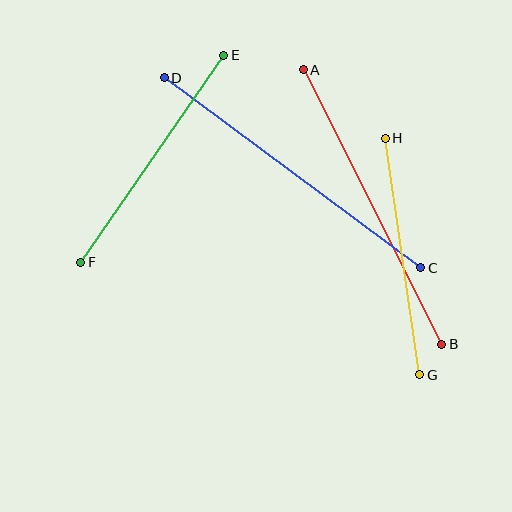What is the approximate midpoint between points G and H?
The midpoint is at approximately (403, 257) pixels.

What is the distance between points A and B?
The distance is approximately 308 pixels.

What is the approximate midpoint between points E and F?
The midpoint is at approximately (152, 159) pixels.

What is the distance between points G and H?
The distance is approximately 239 pixels.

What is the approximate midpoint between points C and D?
The midpoint is at approximately (292, 173) pixels.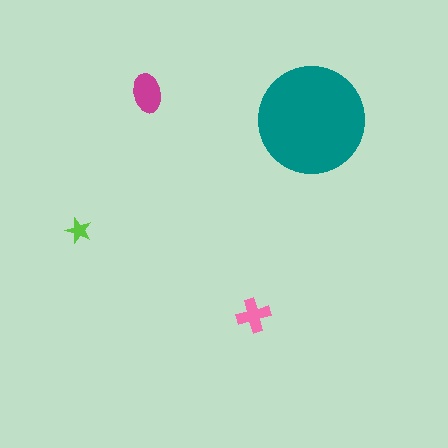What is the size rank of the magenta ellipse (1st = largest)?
2nd.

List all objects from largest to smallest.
The teal circle, the magenta ellipse, the pink cross, the lime star.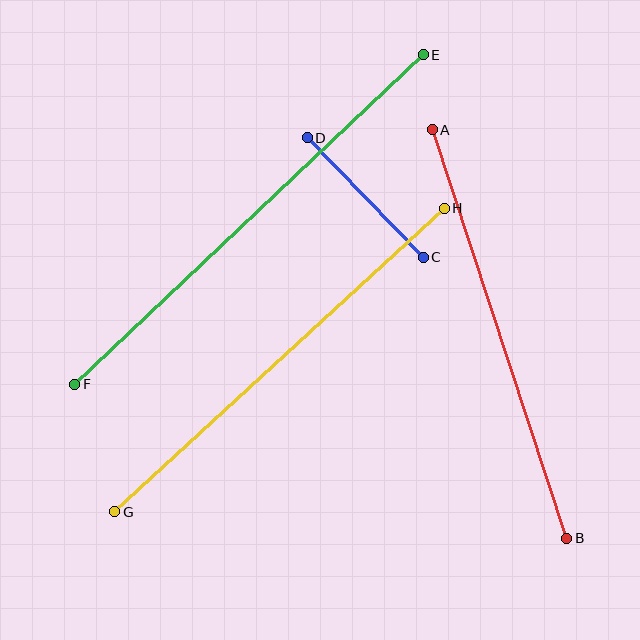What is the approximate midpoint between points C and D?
The midpoint is at approximately (365, 198) pixels.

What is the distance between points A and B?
The distance is approximately 430 pixels.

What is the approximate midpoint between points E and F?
The midpoint is at approximately (249, 219) pixels.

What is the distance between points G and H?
The distance is approximately 448 pixels.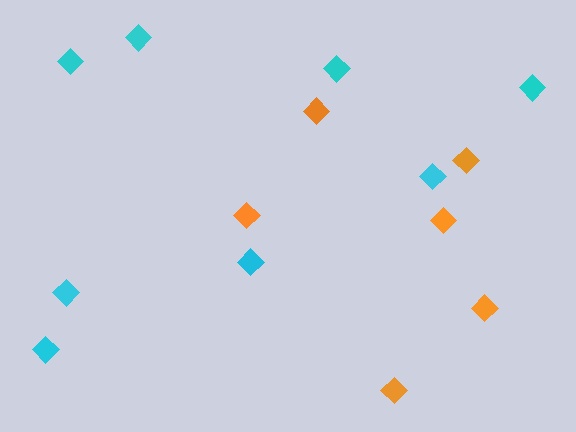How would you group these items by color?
There are 2 groups: one group of cyan diamonds (8) and one group of orange diamonds (6).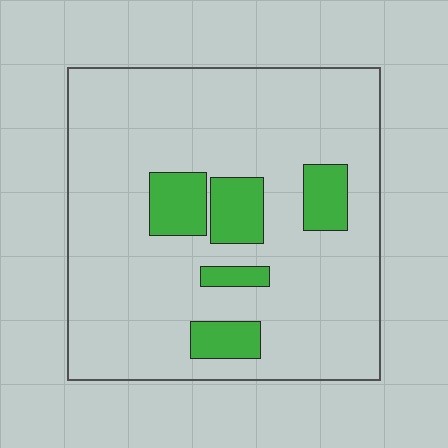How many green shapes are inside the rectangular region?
5.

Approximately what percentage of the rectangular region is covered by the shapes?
Approximately 15%.